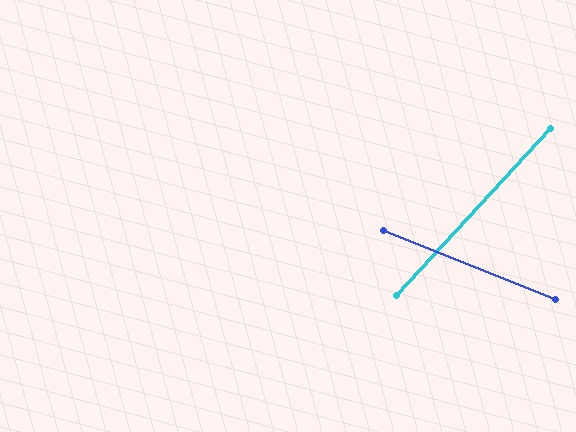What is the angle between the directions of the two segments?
Approximately 69 degrees.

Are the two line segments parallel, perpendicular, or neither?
Neither parallel nor perpendicular — they differ by about 69°.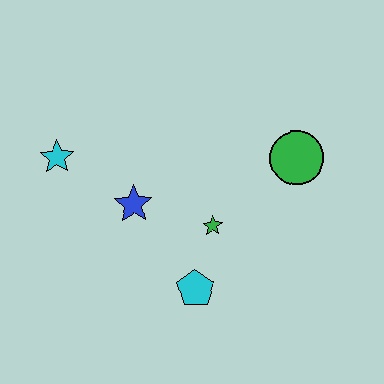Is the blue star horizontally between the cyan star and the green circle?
Yes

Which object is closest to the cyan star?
The blue star is closest to the cyan star.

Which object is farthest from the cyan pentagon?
The cyan star is farthest from the cyan pentagon.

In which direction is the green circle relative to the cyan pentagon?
The green circle is above the cyan pentagon.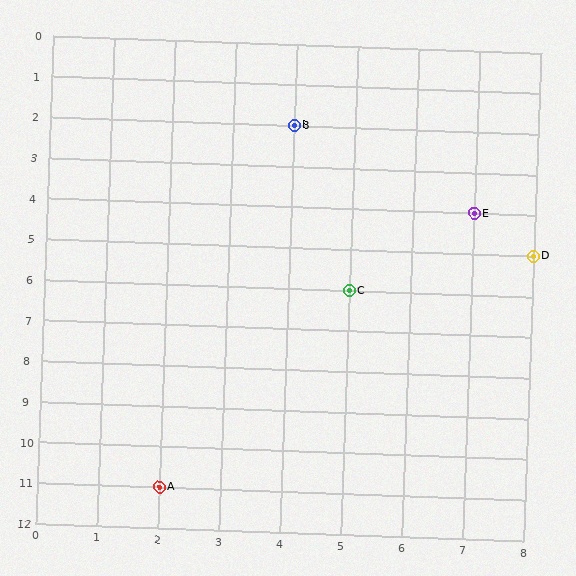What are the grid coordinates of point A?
Point A is at grid coordinates (2, 11).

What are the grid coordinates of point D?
Point D is at grid coordinates (8, 5).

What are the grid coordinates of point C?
Point C is at grid coordinates (5, 6).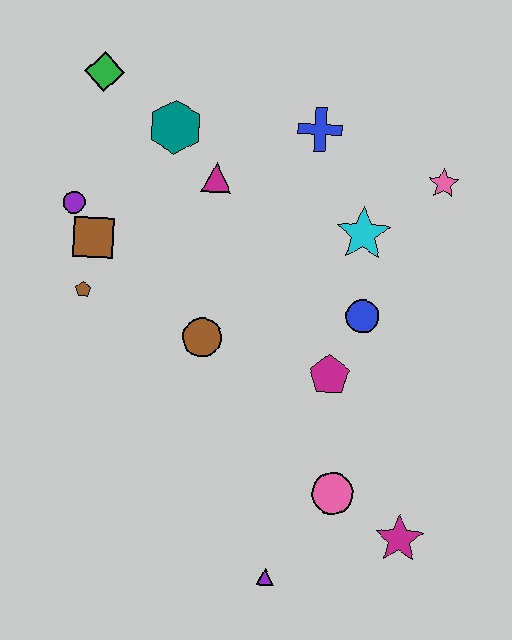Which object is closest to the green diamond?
The teal hexagon is closest to the green diamond.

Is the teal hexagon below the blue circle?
No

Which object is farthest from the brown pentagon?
The magenta star is farthest from the brown pentagon.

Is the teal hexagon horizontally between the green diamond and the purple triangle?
Yes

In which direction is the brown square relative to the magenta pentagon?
The brown square is to the left of the magenta pentagon.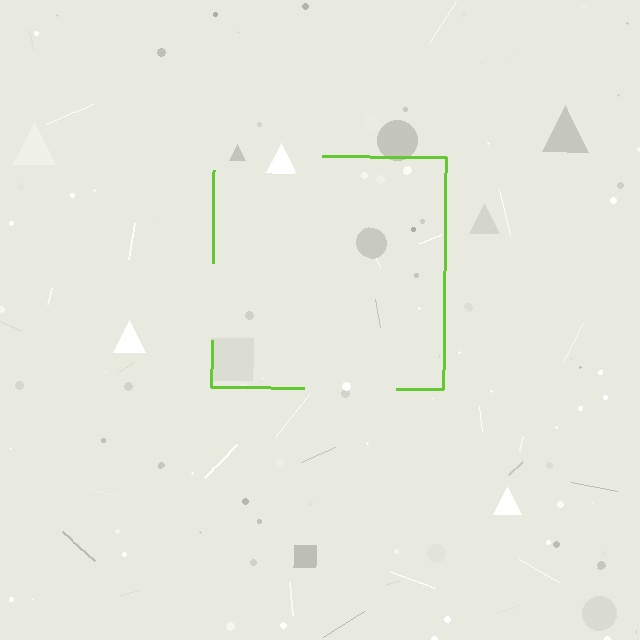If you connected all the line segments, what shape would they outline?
They would outline a square.